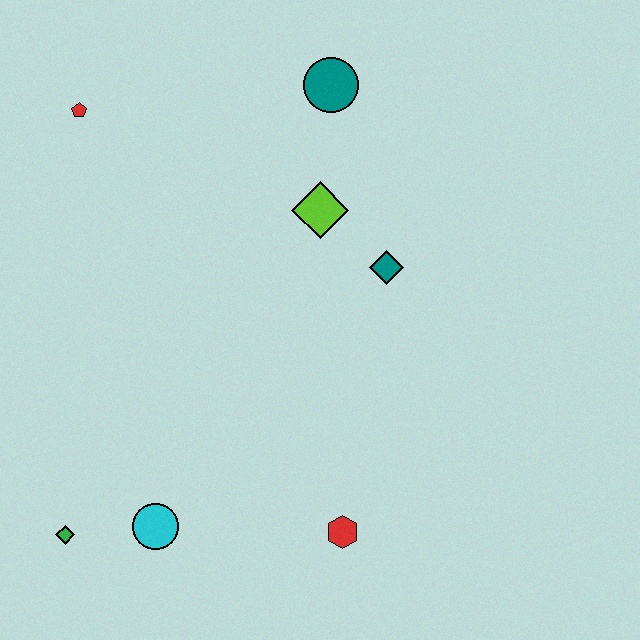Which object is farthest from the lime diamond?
The green diamond is farthest from the lime diamond.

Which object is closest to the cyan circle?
The green diamond is closest to the cyan circle.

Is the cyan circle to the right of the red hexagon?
No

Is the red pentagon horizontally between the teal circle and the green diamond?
Yes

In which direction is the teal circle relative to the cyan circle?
The teal circle is above the cyan circle.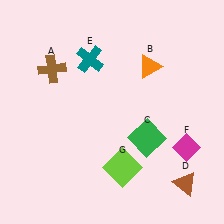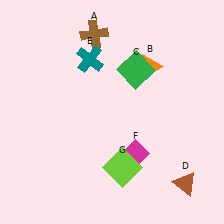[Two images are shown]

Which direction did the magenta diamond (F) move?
The magenta diamond (F) moved left.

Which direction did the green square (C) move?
The green square (C) moved up.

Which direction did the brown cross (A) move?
The brown cross (A) moved right.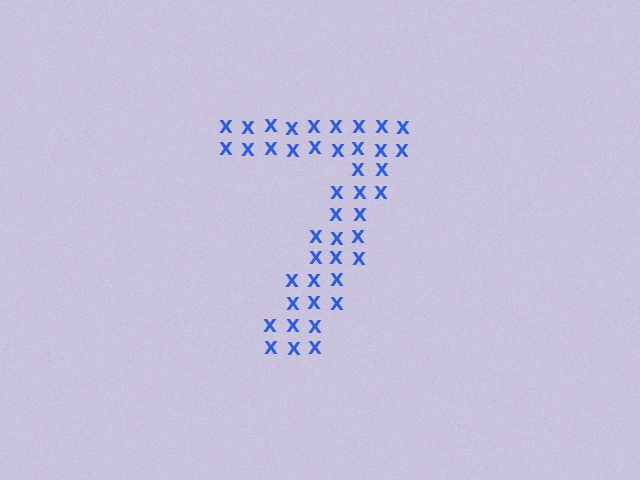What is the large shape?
The large shape is the digit 7.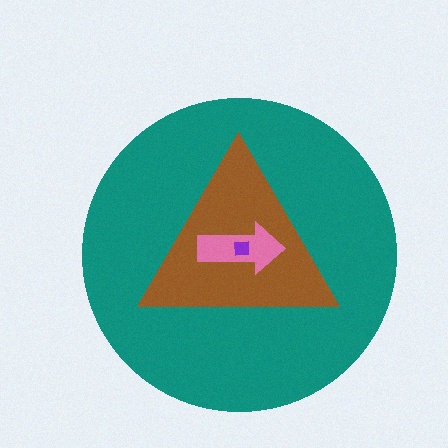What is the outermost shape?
The teal circle.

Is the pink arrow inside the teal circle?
Yes.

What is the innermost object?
The purple square.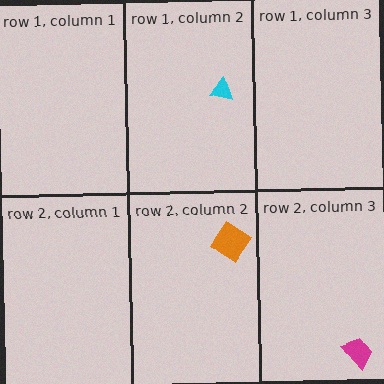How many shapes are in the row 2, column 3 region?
1.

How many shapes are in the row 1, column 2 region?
1.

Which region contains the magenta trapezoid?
The row 2, column 3 region.